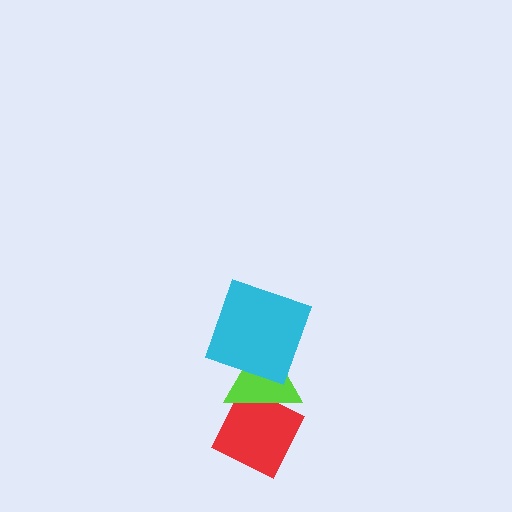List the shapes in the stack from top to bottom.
From top to bottom: the cyan square, the lime triangle, the red diamond.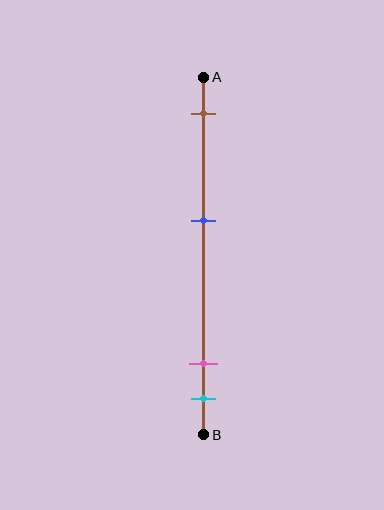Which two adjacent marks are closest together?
The pink and cyan marks are the closest adjacent pair.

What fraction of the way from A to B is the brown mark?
The brown mark is approximately 10% (0.1) of the way from A to B.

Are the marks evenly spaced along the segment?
No, the marks are not evenly spaced.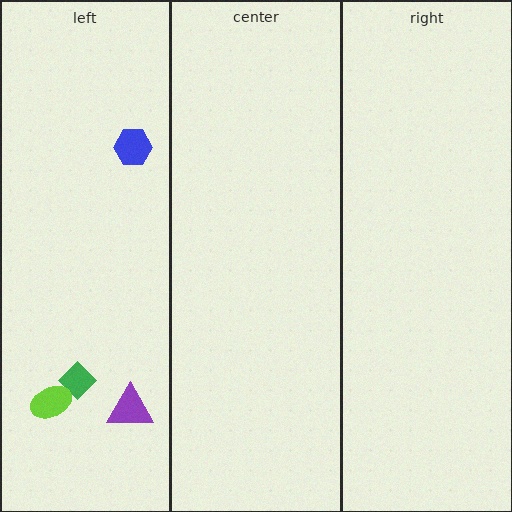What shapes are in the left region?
The green diamond, the blue hexagon, the purple triangle, the lime ellipse.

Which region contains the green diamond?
The left region.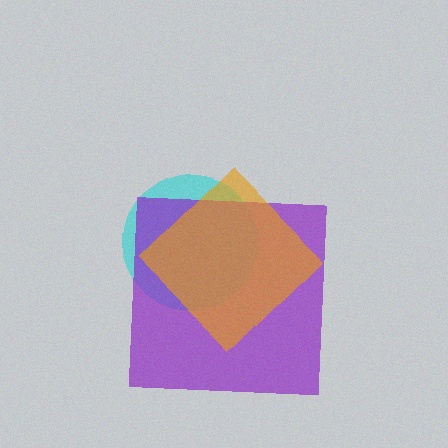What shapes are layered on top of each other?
The layered shapes are: a cyan circle, a purple square, an orange diamond.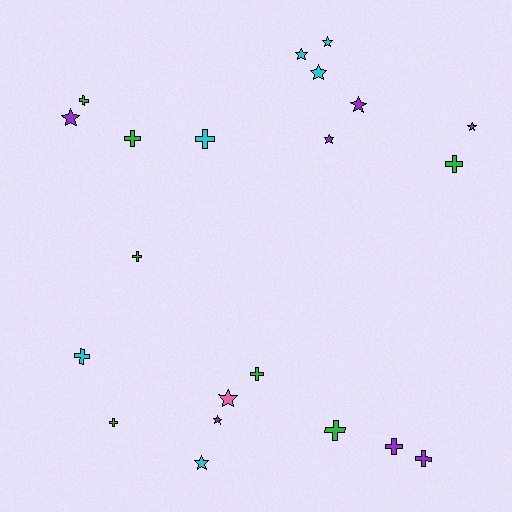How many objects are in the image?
There are 21 objects.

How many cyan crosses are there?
There are 2 cyan crosses.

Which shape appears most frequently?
Cross, with 11 objects.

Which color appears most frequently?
Purple, with 7 objects.